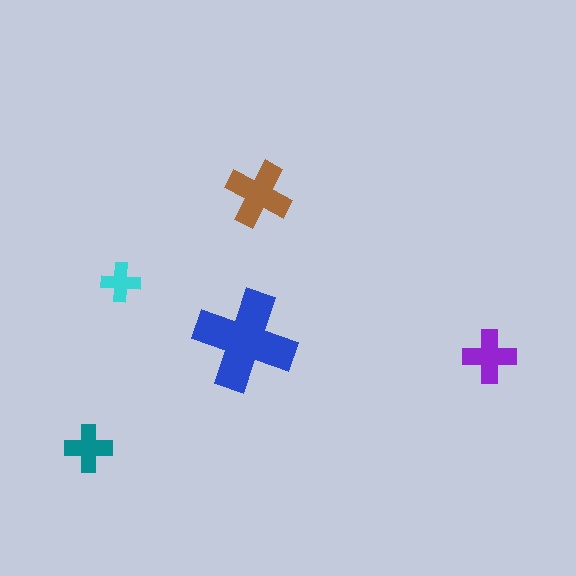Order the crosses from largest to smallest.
the blue one, the brown one, the purple one, the teal one, the cyan one.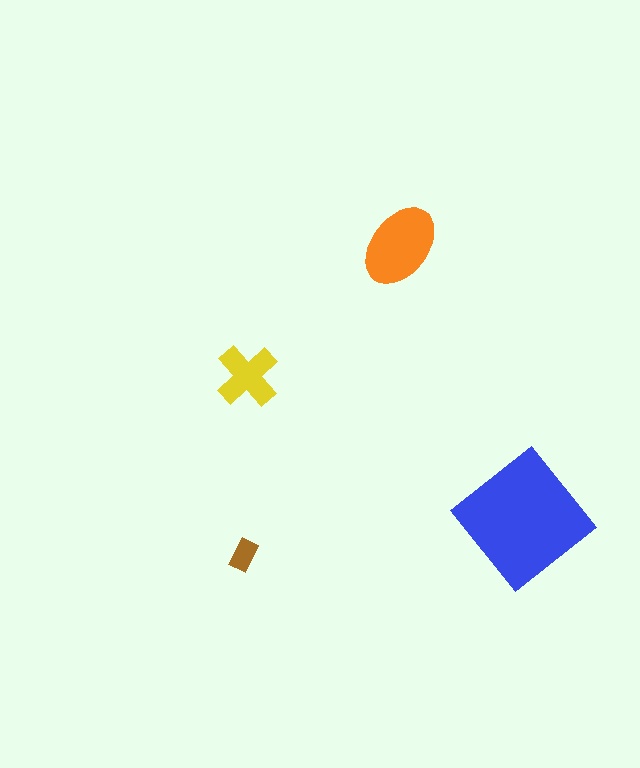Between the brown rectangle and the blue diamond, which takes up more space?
The blue diamond.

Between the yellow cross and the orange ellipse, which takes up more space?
The orange ellipse.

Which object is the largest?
The blue diamond.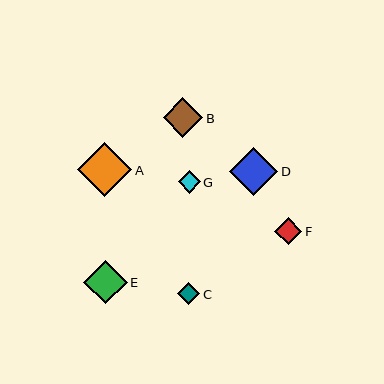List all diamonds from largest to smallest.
From largest to smallest: A, D, E, B, F, G, C.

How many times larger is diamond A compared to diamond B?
Diamond A is approximately 1.4 times the size of diamond B.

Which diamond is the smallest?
Diamond C is the smallest with a size of approximately 22 pixels.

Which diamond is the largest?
Diamond A is the largest with a size of approximately 54 pixels.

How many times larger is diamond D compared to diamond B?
Diamond D is approximately 1.2 times the size of diamond B.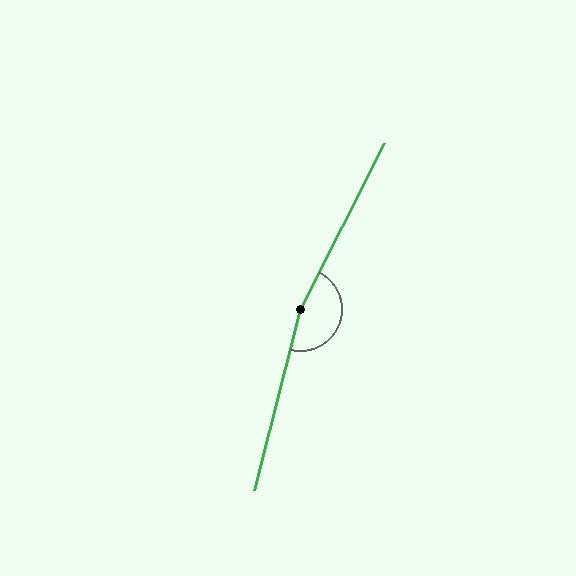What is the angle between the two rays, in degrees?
Approximately 168 degrees.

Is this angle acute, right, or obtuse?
It is obtuse.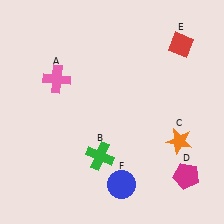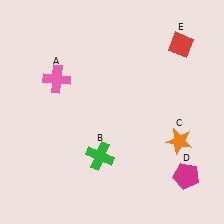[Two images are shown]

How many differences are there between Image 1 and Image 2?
There is 1 difference between the two images.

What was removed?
The blue circle (F) was removed in Image 2.